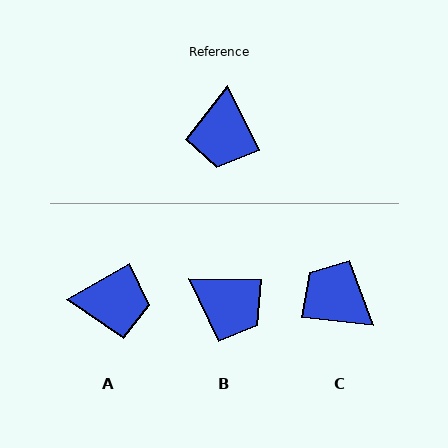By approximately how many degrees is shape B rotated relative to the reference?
Approximately 64 degrees counter-clockwise.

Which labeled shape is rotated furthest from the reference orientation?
C, about 122 degrees away.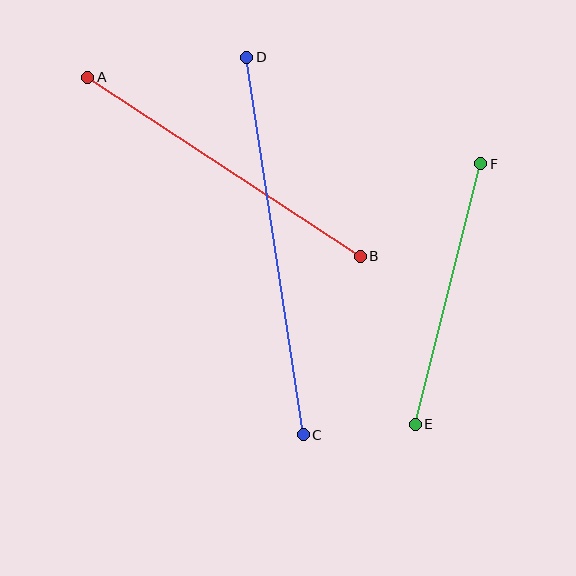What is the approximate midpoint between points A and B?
The midpoint is at approximately (224, 167) pixels.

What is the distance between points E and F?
The distance is approximately 269 pixels.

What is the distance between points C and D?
The distance is approximately 382 pixels.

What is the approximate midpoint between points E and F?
The midpoint is at approximately (448, 294) pixels.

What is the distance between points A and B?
The distance is approximately 326 pixels.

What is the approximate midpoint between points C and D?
The midpoint is at approximately (275, 246) pixels.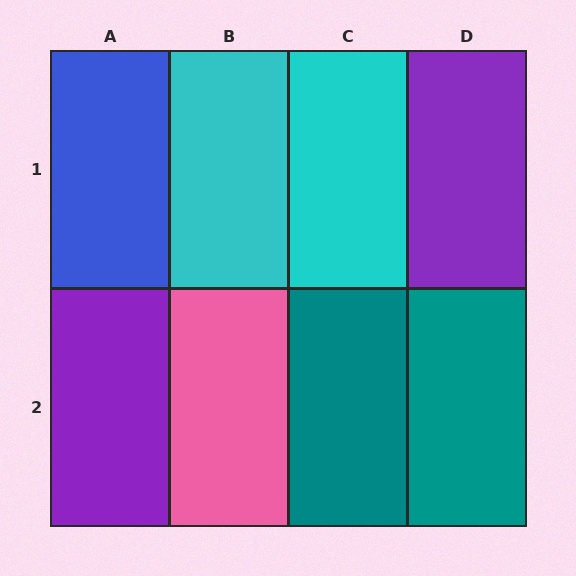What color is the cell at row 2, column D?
Teal.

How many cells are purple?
2 cells are purple.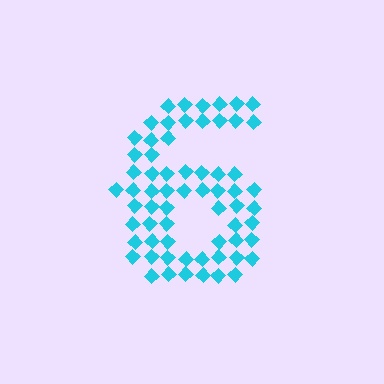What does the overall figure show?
The overall figure shows the digit 6.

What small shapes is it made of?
It is made of small diamonds.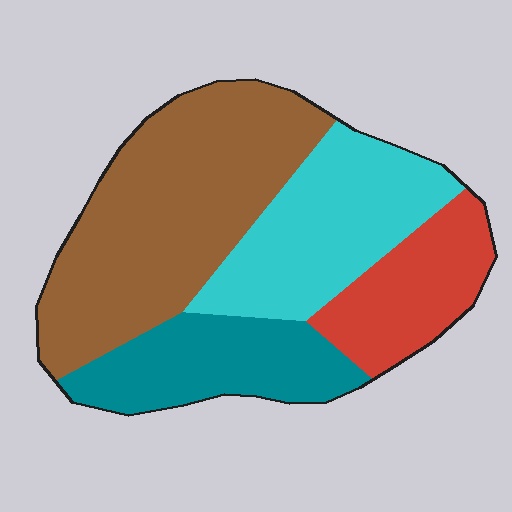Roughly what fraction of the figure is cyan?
Cyan covers around 25% of the figure.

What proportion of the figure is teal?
Teal covers about 20% of the figure.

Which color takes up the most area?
Brown, at roughly 40%.